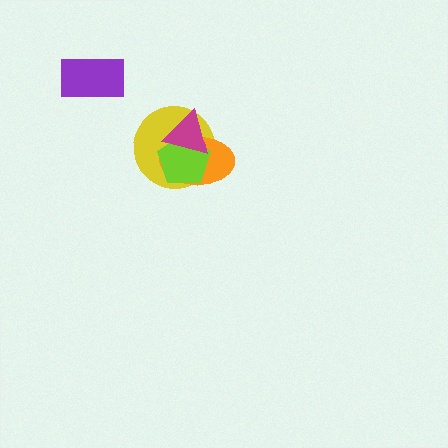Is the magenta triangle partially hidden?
No, no other shape covers it.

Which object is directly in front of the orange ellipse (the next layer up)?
The lime pentagon is directly in front of the orange ellipse.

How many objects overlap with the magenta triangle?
3 objects overlap with the magenta triangle.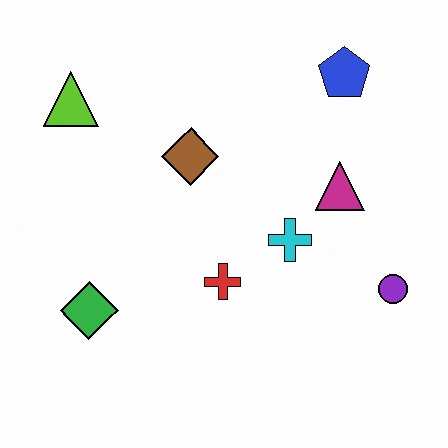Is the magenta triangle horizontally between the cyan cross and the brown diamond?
No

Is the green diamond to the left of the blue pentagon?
Yes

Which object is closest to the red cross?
The cyan cross is closest to the red cross.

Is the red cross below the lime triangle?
Yes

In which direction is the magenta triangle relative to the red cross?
The magenta triangle is to the right of the red cross.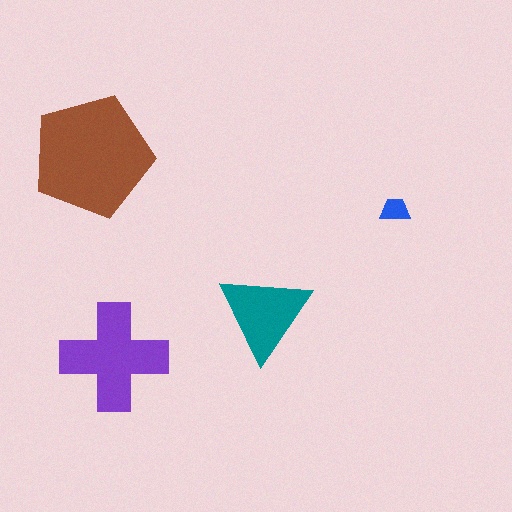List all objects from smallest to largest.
The blue trapezoid, the teal triangle, the purple cross, the brown pentagon.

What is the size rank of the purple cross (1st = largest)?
2nd.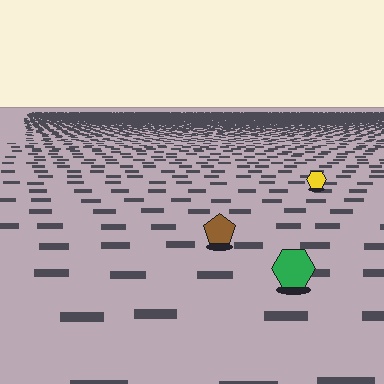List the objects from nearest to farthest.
From nearest to farthest: the green hexagon, the brown pentagon, the yellow hexagon.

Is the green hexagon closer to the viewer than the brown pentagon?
Yes. The green hexagon is closer — you can tell from the texture gradient: the ground texture is coarser near it.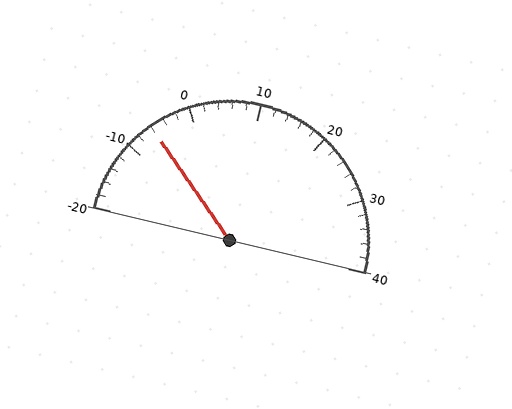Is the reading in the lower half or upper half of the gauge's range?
The reading is in the lower half of the range (-20 to 40).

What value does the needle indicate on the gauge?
The needle indicates approximately -6.